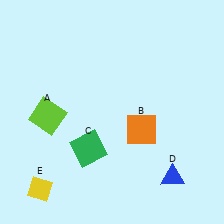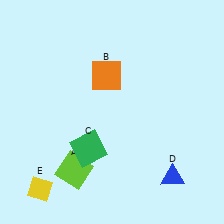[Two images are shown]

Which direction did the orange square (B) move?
The orange square (B) moved up.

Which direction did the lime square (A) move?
The lime square (A) moved down.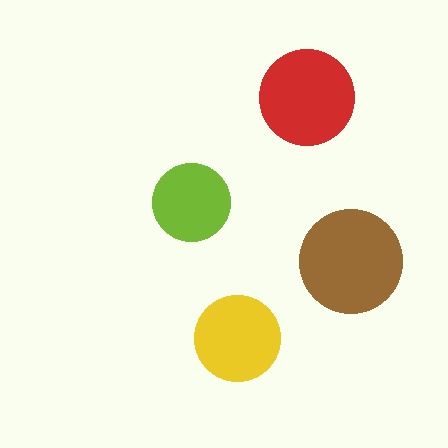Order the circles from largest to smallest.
the brown one, the red one, the yellow one, the lime one.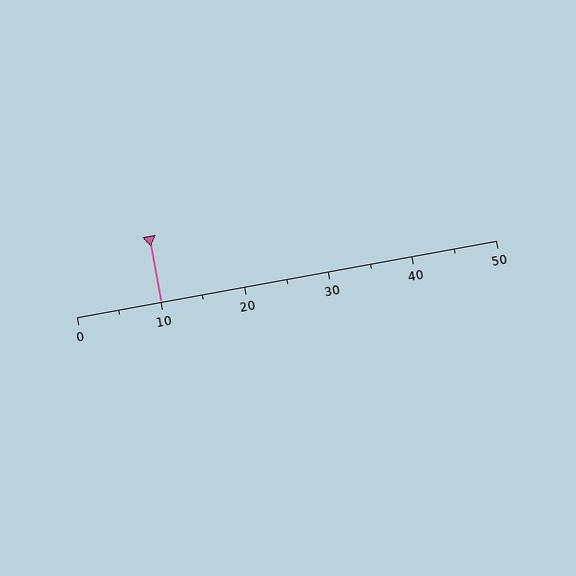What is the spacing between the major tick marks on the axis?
The major ticks are spaced 10 apart.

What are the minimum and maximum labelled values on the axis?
The axis runs from 0 to 50.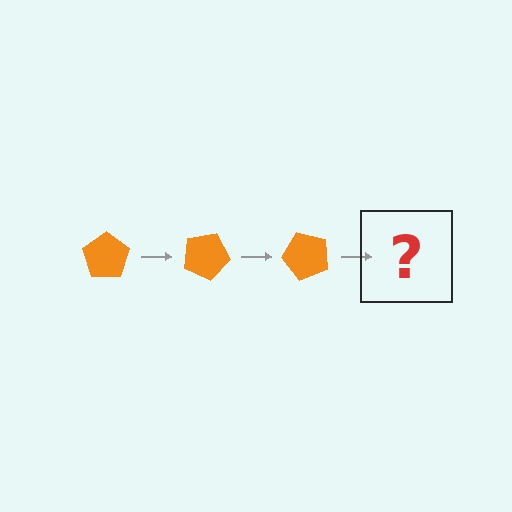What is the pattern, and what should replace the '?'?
The pattern is that the pentagon rotates 25 degrees each step. The '?' should be an orange pentagon rotated 75 degrees.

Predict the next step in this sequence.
The next step is an orange pentagon rotated 75 degrees.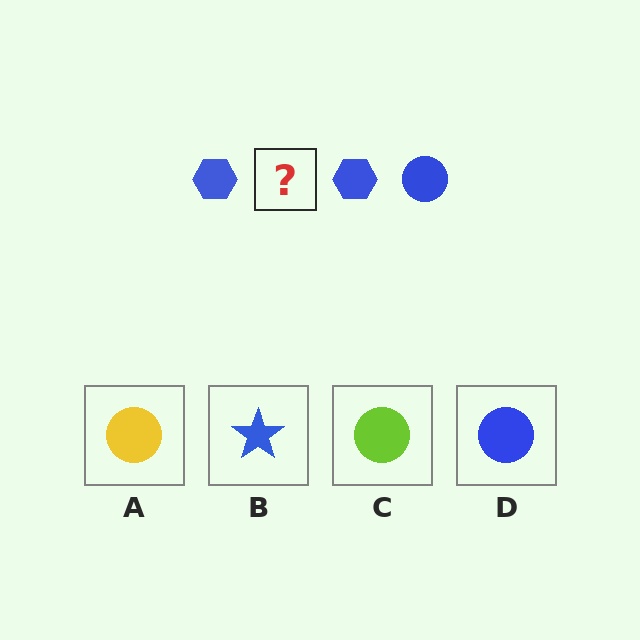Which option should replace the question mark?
Option D.